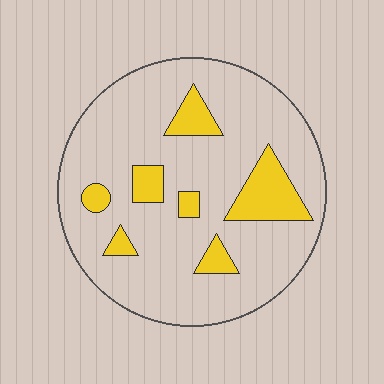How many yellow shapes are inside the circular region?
7.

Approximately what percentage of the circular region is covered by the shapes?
Approximately 15%.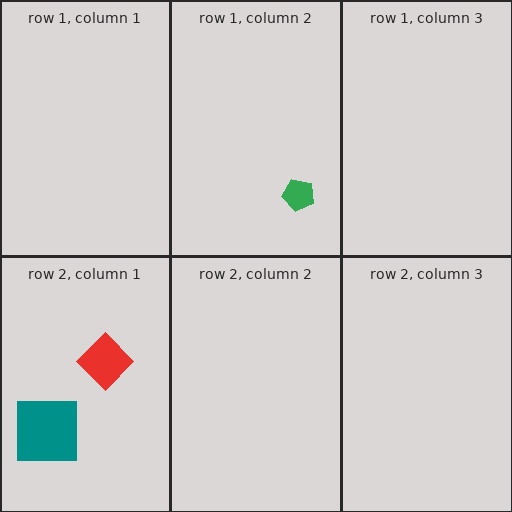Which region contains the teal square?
The row 2, column 1 region.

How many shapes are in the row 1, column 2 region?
1.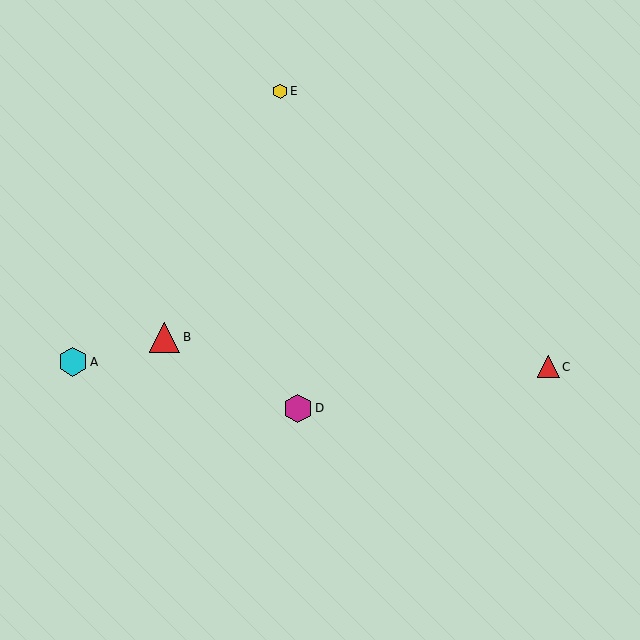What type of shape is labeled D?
Shape D is a magenta hexagon.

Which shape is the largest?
The red triangle (labeled B) is the largest.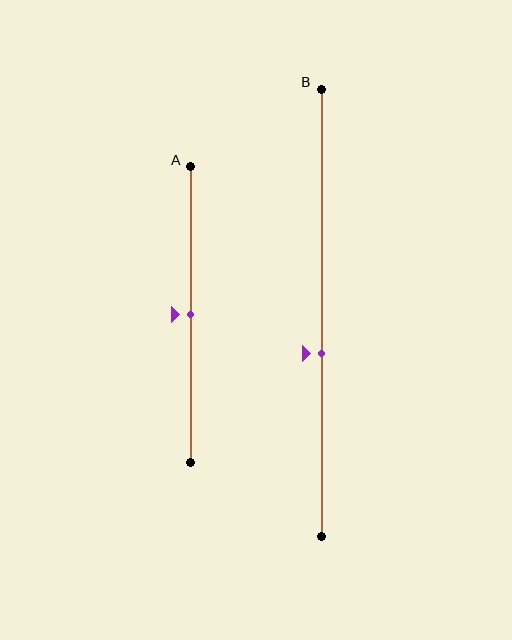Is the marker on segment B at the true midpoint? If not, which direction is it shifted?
No, the marker on segment B is shifted downward by about 9% of the segment length.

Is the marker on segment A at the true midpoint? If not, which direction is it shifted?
Yes, the marker on segment A is at the true midpoint.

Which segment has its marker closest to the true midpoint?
Segment A has its marker closest to the true midpoint.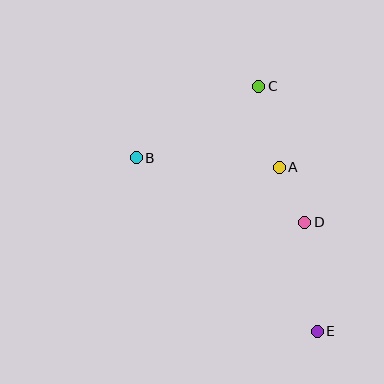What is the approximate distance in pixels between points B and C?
The distance between B and C is approximately 142 pixels.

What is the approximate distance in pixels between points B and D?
The distance between B and D is approximately 180 pixels.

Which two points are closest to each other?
Points A and D are closest to each other.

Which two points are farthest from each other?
Points C and E are farthest from each other.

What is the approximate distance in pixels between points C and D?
The distance between C and D is approximately 143 pixels.